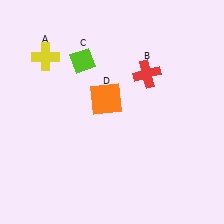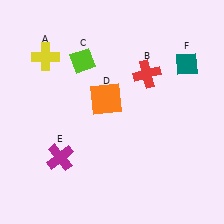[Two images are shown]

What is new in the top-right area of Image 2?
A teal diamond (F) was added in the top-right area of Image 2.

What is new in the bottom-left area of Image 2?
A magenta cross (E) was added in the bottom-left area of Image 2.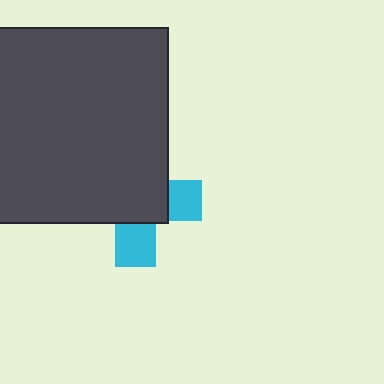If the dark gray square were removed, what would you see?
You would see the complete cyan cross.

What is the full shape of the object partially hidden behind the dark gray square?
The partially hidden object is a cyan cross.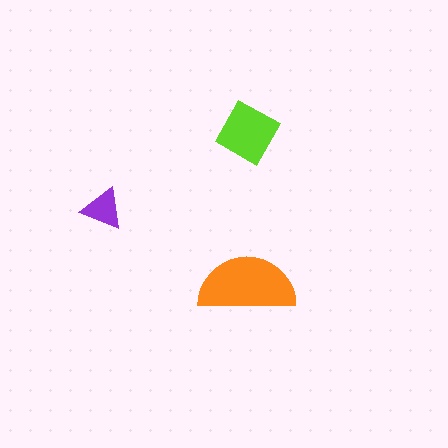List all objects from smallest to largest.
The purple triangle, the lime diamond, the orange semicircle.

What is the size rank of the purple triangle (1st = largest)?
3rd.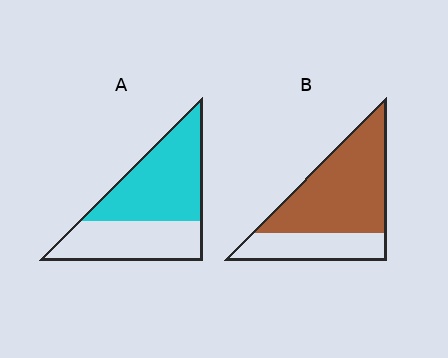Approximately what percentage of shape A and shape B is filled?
A is approximately 55% and B is approximately 70%.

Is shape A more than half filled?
Yes.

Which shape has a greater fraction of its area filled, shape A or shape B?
Shape B.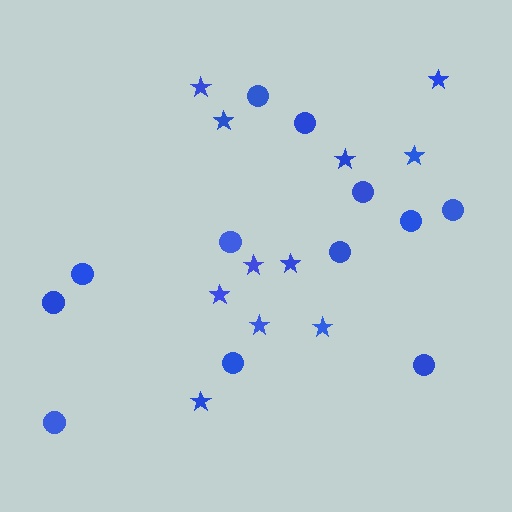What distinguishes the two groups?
There are 2 groups: one group of circles (12) and one group of stars (11).